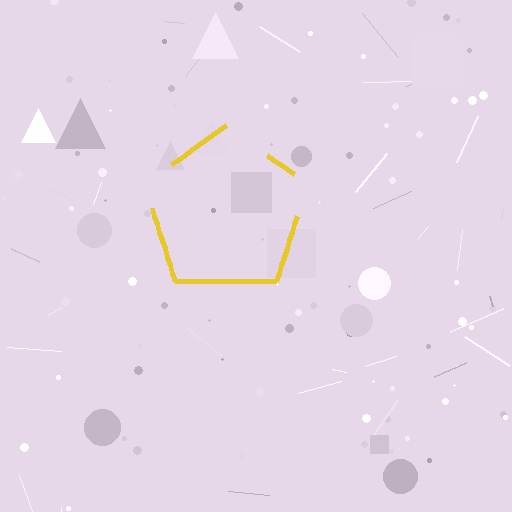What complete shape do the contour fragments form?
The contour fragments form a pentagon.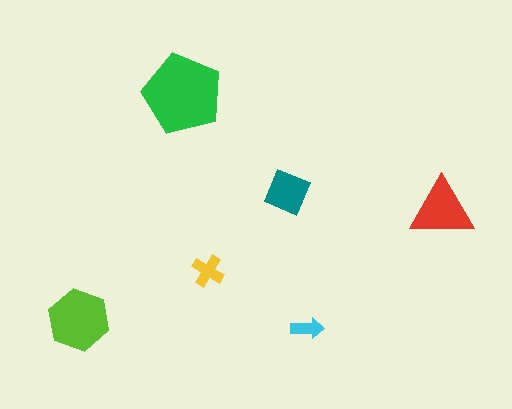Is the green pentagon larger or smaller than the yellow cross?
Larger.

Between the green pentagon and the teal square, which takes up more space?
The green pentagon.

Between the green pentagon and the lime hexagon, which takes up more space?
The green pentagon.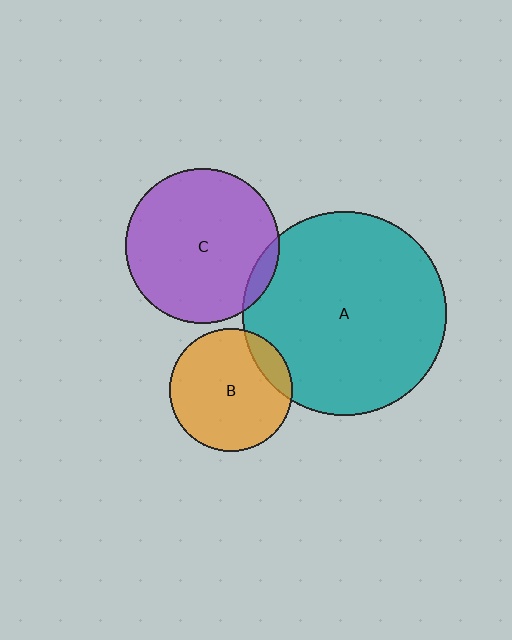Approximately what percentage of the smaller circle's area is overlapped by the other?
Approximately 5%.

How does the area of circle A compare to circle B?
Approximately 2.8 times.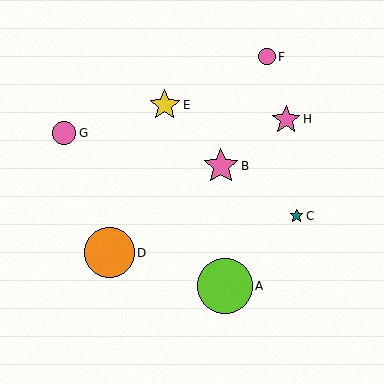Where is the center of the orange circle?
The center of the orange circle is at (110, 253).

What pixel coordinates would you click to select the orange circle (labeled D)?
Click at (110, 253) to select the orange circle D.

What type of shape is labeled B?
Shape B is a pink star.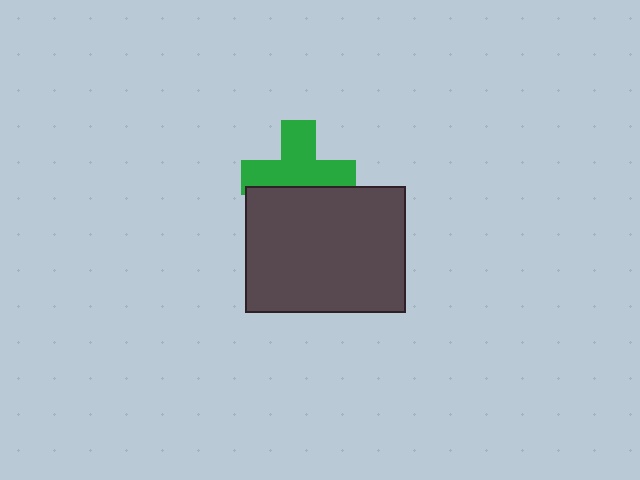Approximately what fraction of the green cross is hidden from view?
Roughly 36% of the green cross is hidden behind the dark gray rectangle.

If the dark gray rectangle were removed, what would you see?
You would see the complete green cross.